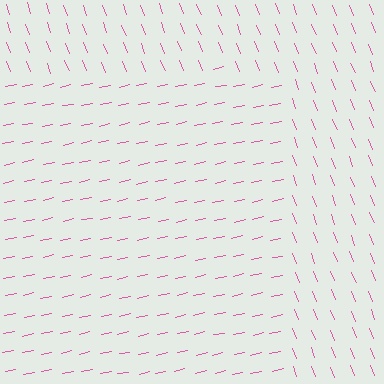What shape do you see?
I see a rectangle.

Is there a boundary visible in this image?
Yes, there is a texture boundary formed by a change in line orientation.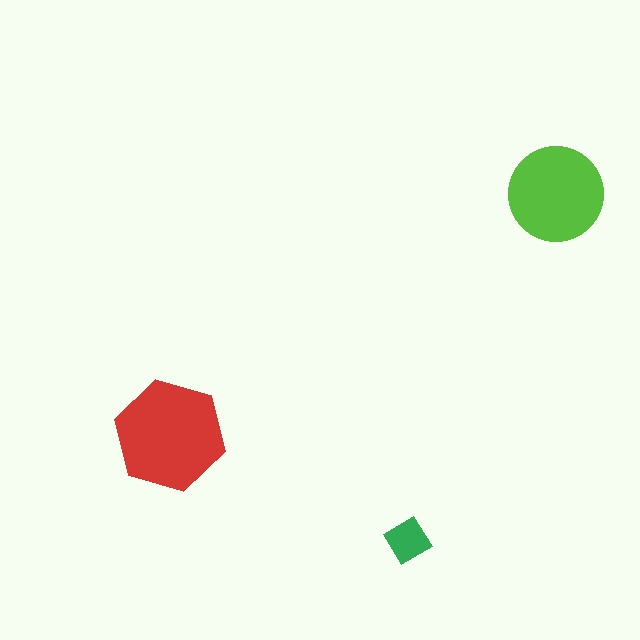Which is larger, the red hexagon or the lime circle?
The red hexagon.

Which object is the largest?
The red hexagon.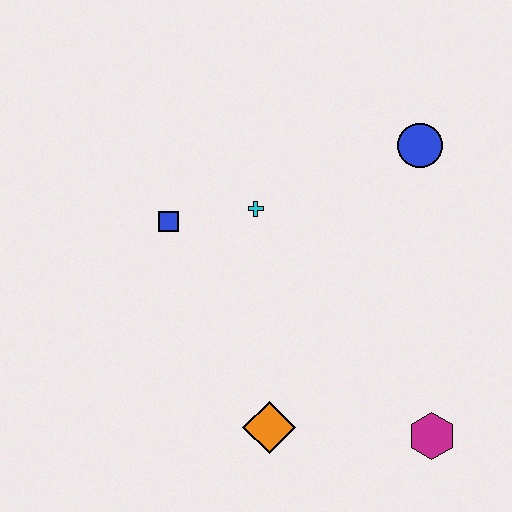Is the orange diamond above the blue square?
No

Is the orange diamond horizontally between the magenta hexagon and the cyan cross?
Yes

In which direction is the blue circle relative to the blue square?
The blue circle is to the right of the blue square.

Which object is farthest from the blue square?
The magenta hexagon is farthest from the blue square.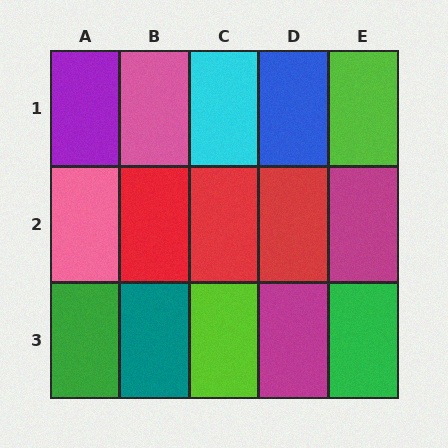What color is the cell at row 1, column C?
Cyan.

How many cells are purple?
1 cell is purple.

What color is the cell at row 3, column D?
Magenta.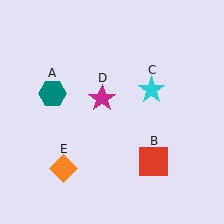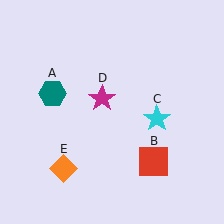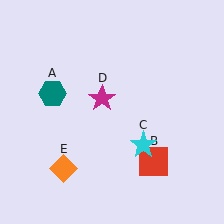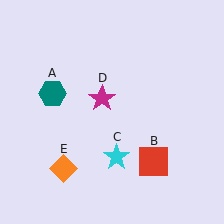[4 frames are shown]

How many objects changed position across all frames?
1 object changed position: cyan star (object C).